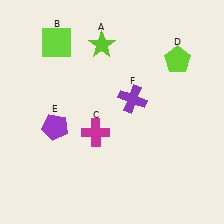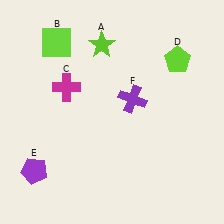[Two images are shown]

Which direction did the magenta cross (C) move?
The magenta cross (C) moved up.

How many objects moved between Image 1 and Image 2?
2 objects moved between the two images.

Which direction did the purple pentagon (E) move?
The purple pentagon (E) moved down.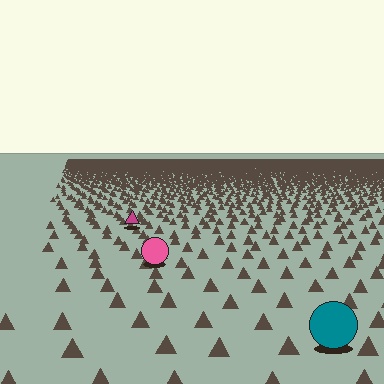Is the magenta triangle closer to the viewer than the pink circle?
No. The pink circle is closer — you can tell from the texture gradient: the ground texture is coarser near it.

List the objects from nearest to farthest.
From nearest to farthest: the teal circle, the pink circle, the magenta triangle.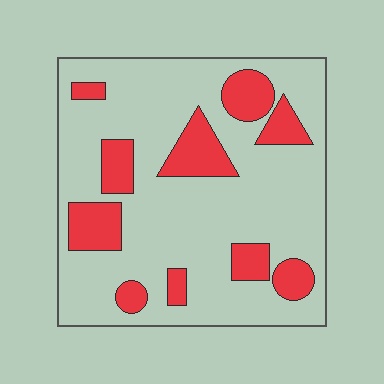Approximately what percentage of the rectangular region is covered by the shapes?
Approximately 25%.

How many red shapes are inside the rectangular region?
10.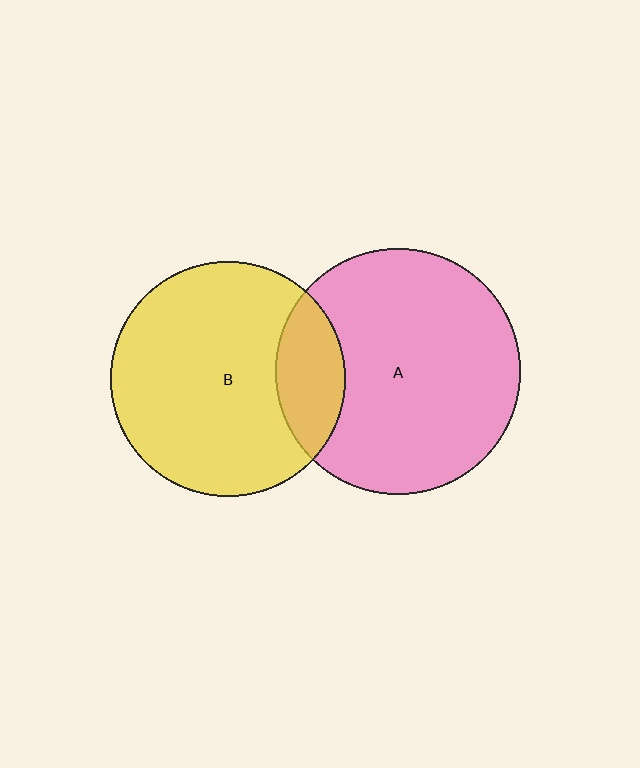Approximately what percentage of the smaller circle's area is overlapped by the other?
Approximately 20%.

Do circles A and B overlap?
Yes.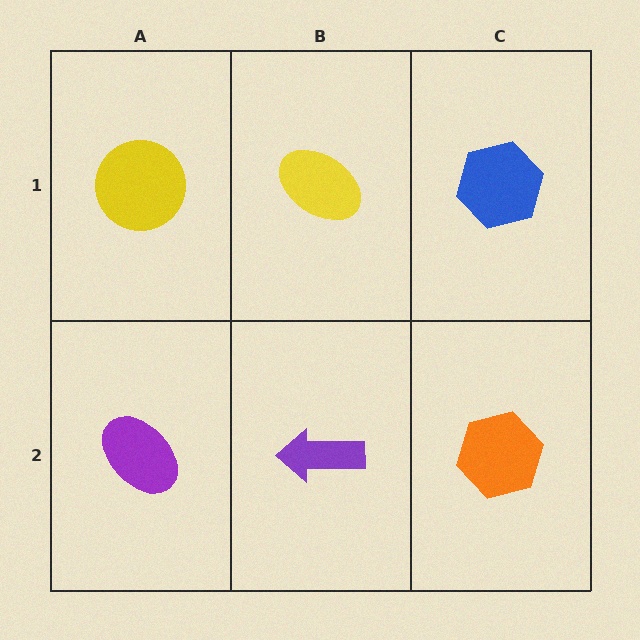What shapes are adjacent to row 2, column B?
A yellow ellipse (row 1, column B), a purple ellipse (row 2, column A), an orange hexagon (row 2, column C).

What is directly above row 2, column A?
A yellow circle.